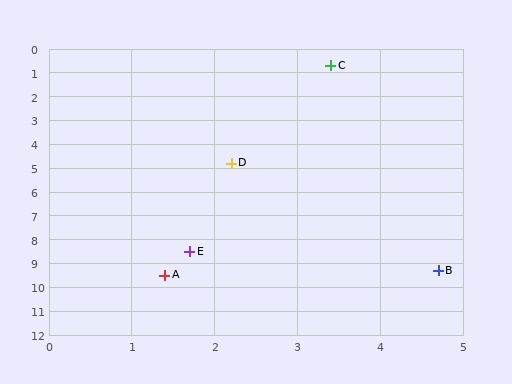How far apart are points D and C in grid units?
Points D and C are about 4.3 grid units apart.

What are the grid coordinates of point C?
Point C is at approximately (3.4, 0.7).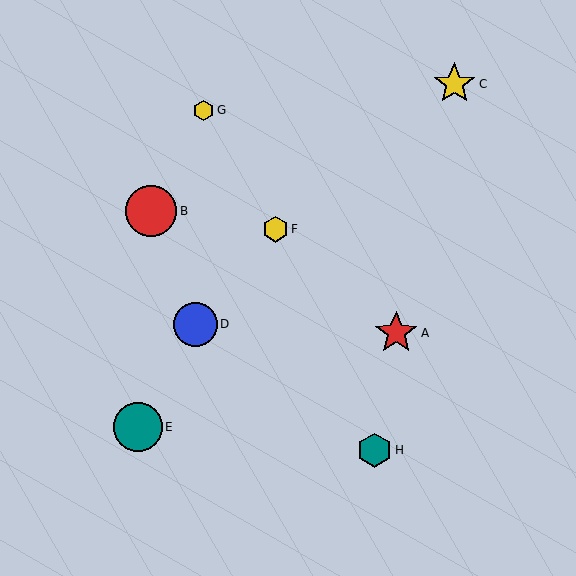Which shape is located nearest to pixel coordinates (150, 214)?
The red circle (labeled B) at (151, 211) is nearest to that location.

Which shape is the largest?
The red circle (labeled B) is the largest.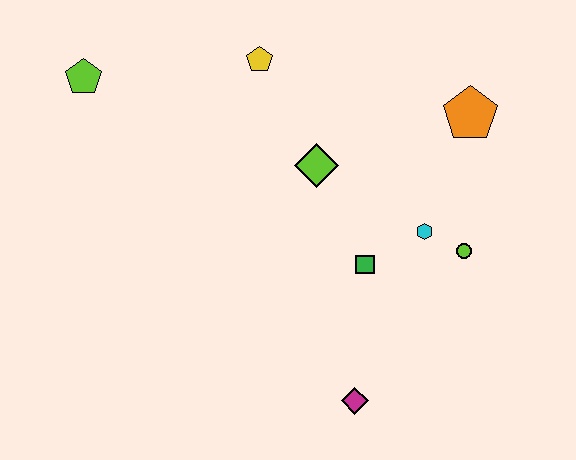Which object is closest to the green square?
The cyan hexagon is closest to the green square.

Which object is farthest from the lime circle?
The lime pentagon is farthest from the lime circle.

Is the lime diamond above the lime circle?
Yes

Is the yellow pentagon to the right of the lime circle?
No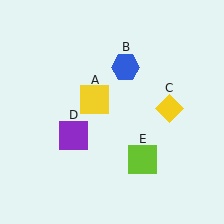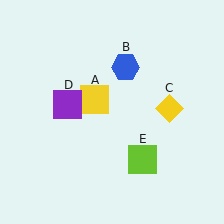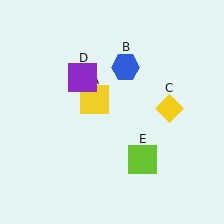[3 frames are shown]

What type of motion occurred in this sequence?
The purple square (object D) rotated clockwise around the center of the scene.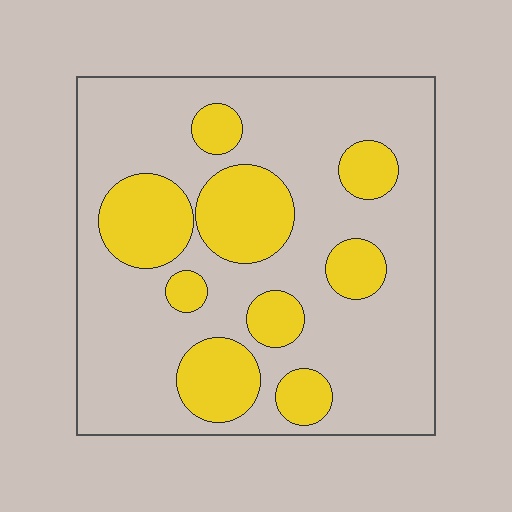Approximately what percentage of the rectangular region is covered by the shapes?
Approximately 25%.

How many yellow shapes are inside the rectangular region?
9.